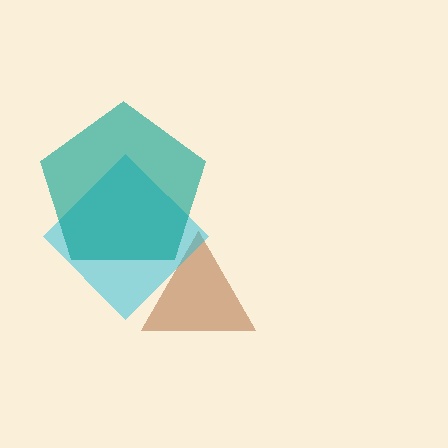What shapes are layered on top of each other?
The layered shapes are: a brown triangle, a cyan diamond, a teal pentagon.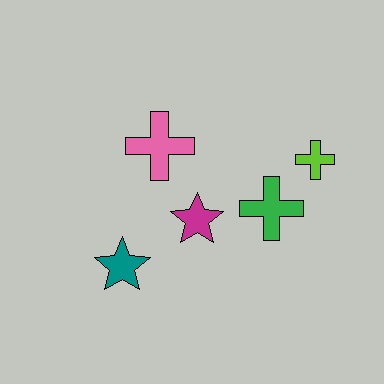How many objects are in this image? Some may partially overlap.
There are 5 objects.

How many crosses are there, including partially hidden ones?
There are 3 crosses.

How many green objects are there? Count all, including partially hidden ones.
There is 1 green object.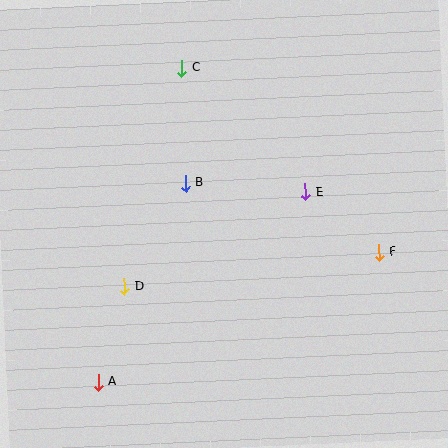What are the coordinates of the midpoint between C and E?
The midpoint between C and E is at (244, 130).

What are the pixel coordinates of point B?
Point B is at (185, 183).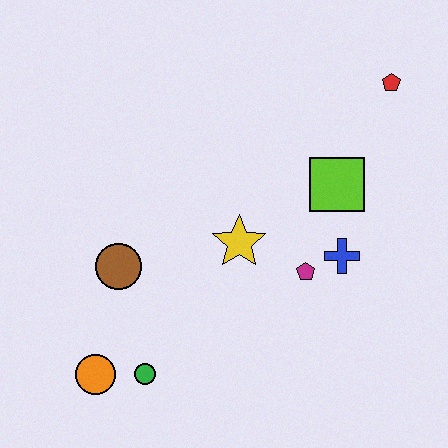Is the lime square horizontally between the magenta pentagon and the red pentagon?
Yes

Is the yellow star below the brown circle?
No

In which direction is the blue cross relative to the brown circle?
The blue cross is to the right of the brown circle.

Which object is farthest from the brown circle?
The red pentagon is farthest from the brown circle.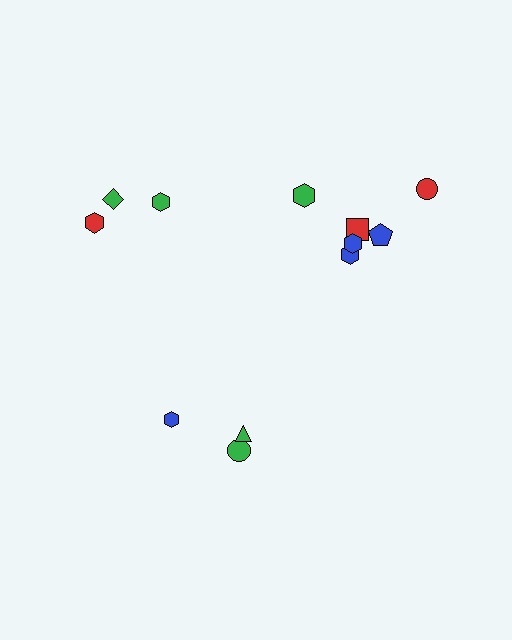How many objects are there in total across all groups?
There are 12 objects.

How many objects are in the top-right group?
There are 6 objects.